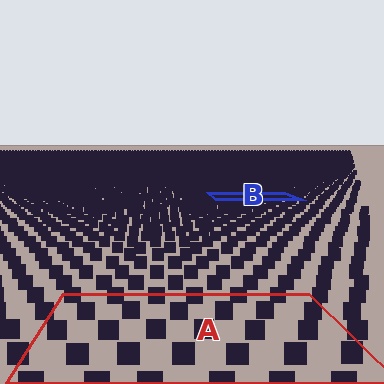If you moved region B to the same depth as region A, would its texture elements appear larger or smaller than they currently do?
They would appear larger. At a closer depth, the same texture elements are projected at a bigger on-screen size.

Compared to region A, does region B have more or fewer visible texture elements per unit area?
Region B has more texture elements per unit area — they are packed more densely because it is farther away.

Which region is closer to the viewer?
Region A is closer. The texture elements there are larger and more spread out.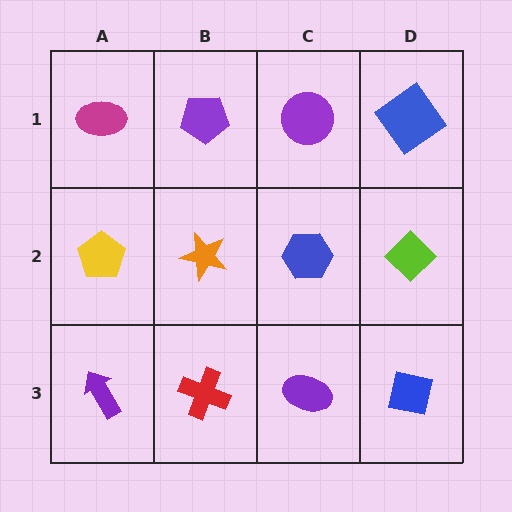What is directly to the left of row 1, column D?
A purple circle.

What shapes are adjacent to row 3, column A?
A yellow pentagon (row 2, column A), a red cross (row 3, column B).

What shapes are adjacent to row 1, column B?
An orange star (row 2, column B), a magenta ellipse (row 1, column A), a purple circle (row 1, column C).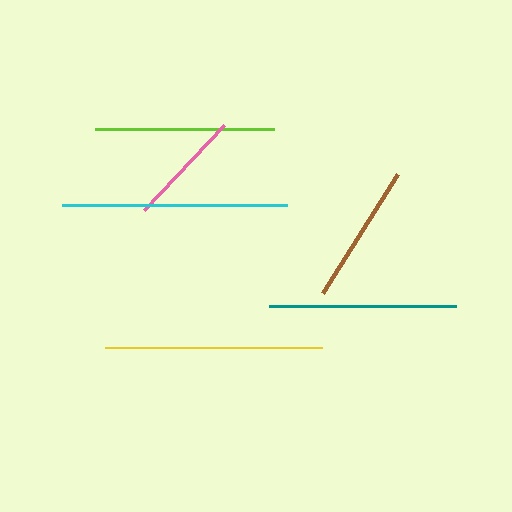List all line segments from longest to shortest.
From longest to shortest: cyan, yellow, teal, lime, brown, pink.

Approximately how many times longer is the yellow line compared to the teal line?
The yellow line is approximately 1.2 times the length of the teal line.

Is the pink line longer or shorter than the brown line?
The brown line is longer than the pink line.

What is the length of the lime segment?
The lime segment is approximately 179 pixels long.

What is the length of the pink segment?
The pink segment is approximately 117 pixels long.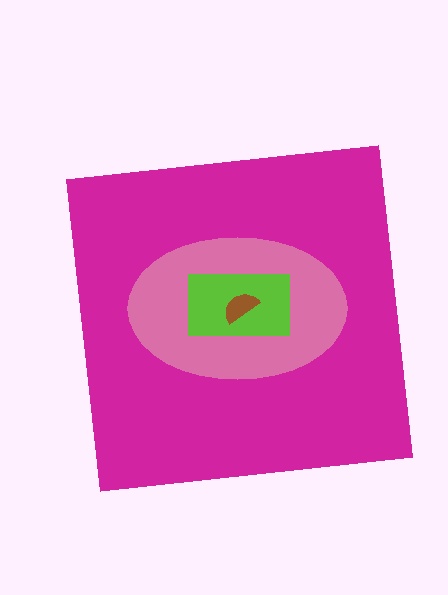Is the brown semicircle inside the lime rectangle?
Yes.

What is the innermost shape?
The brown semicircle.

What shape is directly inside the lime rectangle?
The brown semicircle.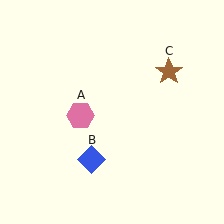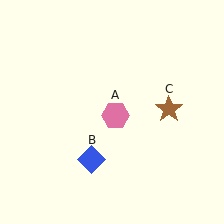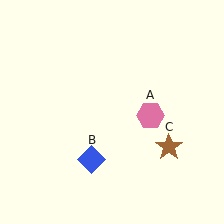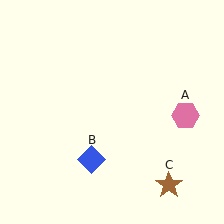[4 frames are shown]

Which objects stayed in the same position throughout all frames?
Blue diamond (object B) remained stationary.